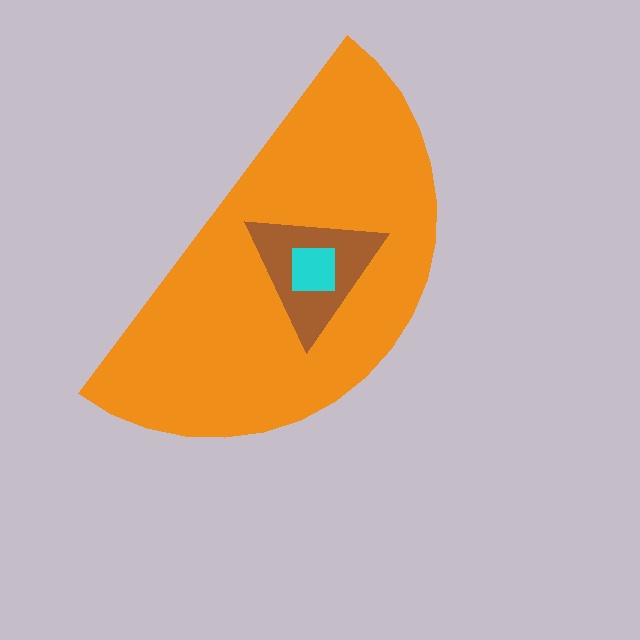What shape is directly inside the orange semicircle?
The brown triangle.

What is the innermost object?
The cyan square.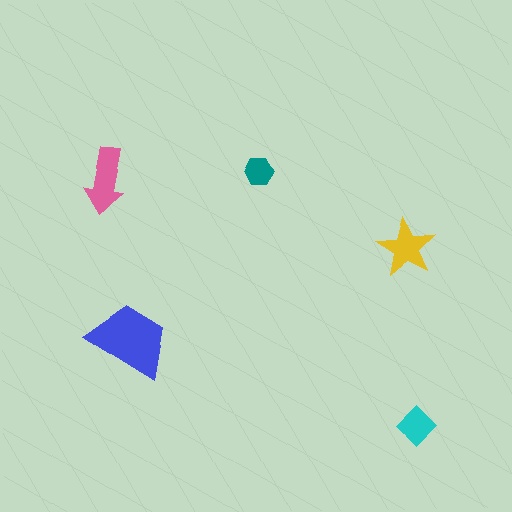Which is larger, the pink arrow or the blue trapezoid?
The blue trapezoid.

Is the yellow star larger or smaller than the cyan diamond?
Larger.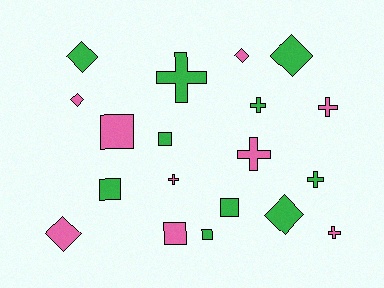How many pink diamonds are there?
There are 3 pink diamonds.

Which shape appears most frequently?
Cross, with 7 objects.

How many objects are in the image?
There are 19 objects.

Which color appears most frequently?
Green, with 10 objects.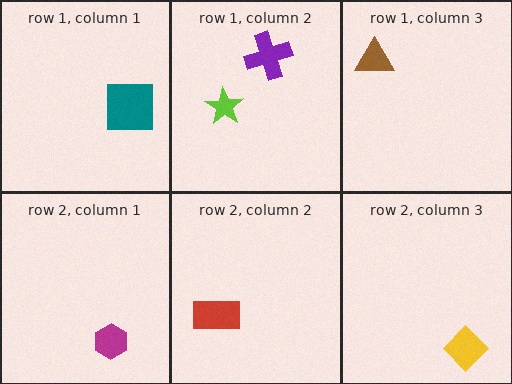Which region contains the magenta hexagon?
The row 2, column 1 region.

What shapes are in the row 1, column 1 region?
The teal square.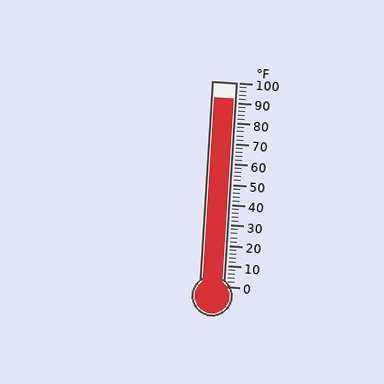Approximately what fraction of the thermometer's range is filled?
The thermometer is filled to approximately 90% of its range.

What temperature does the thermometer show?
The thermometer shows approximately 92°F.